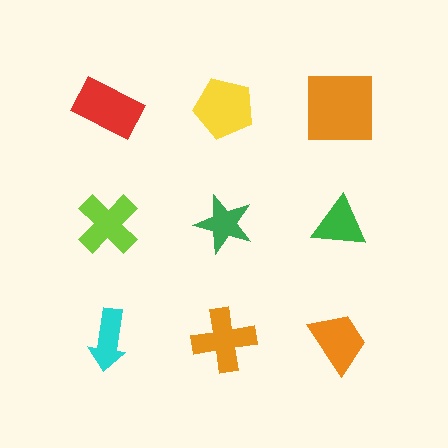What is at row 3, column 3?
An orange trapezoid.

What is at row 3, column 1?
A cyan arrow.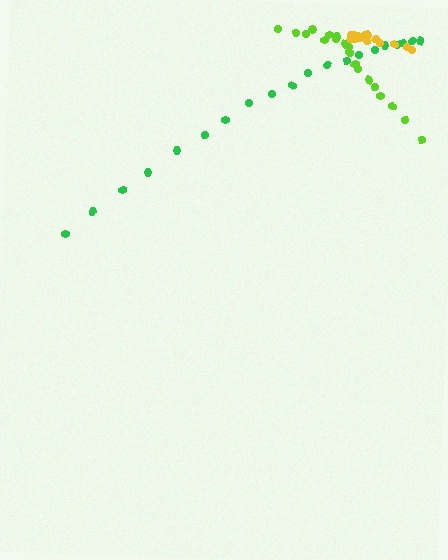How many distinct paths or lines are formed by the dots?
There are 3 distinct paths.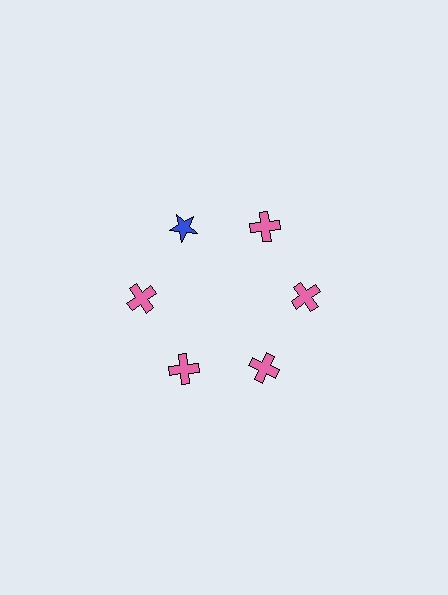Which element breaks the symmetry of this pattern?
The blue star at roughly the 11 o'clock position breaks the symmetry. All other shapes are pink crosses.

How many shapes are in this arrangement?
There are 6 shapes arranged in a ring pattern.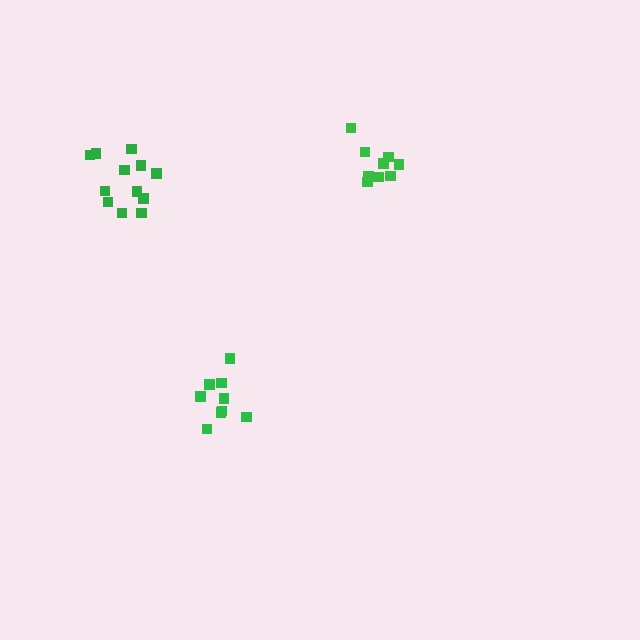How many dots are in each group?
Group 1: 9 dots, Group 2: 9 dots, Group 3: 12 dots (30 total).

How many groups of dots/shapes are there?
There are 3 groups.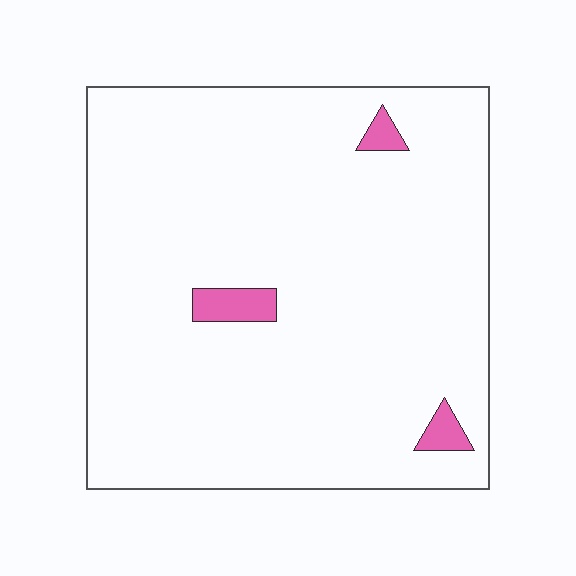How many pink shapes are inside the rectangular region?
3.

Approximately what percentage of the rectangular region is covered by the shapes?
Approximately 5%.